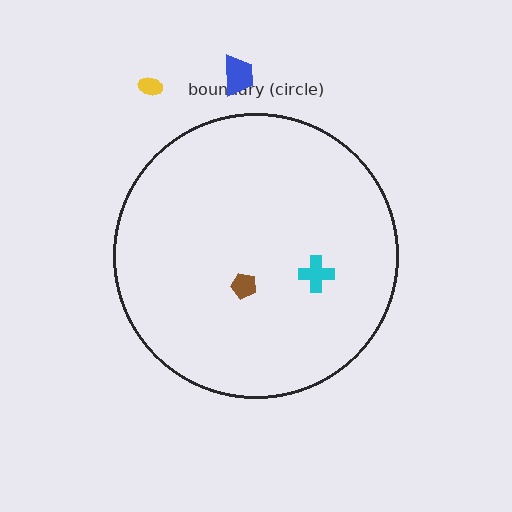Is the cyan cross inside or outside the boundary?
Inside.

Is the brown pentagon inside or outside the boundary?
Inside.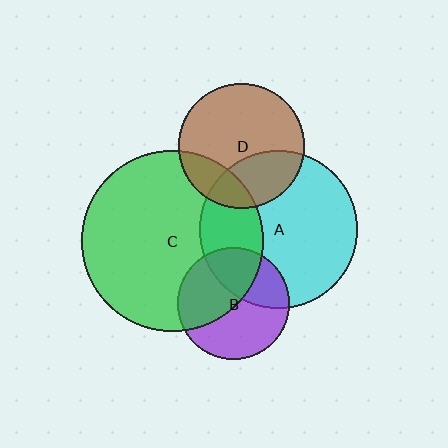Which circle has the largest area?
Circle C (green).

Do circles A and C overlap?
Yes.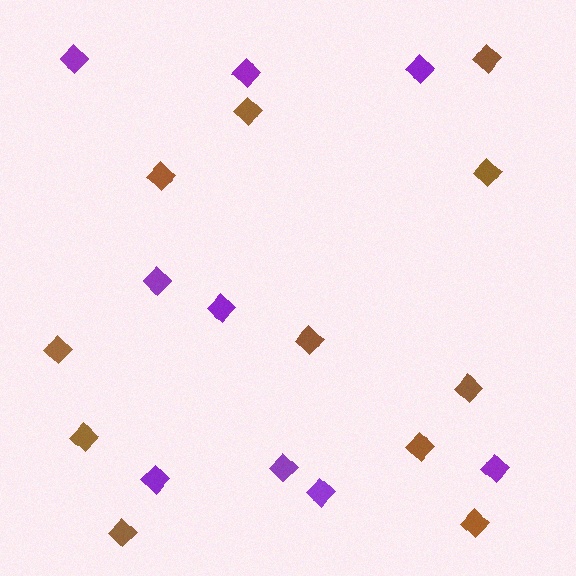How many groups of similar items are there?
There are 2 groups: one group of brown diamonds (11) and one group of purple diamonds (9).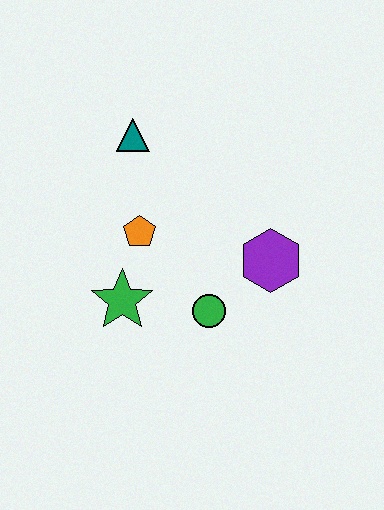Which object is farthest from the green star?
The teal triangle is farthest from the green star.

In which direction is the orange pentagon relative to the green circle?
The orange pentagon is above the green circle.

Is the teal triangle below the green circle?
No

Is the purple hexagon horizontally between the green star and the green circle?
No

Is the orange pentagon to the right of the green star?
Yes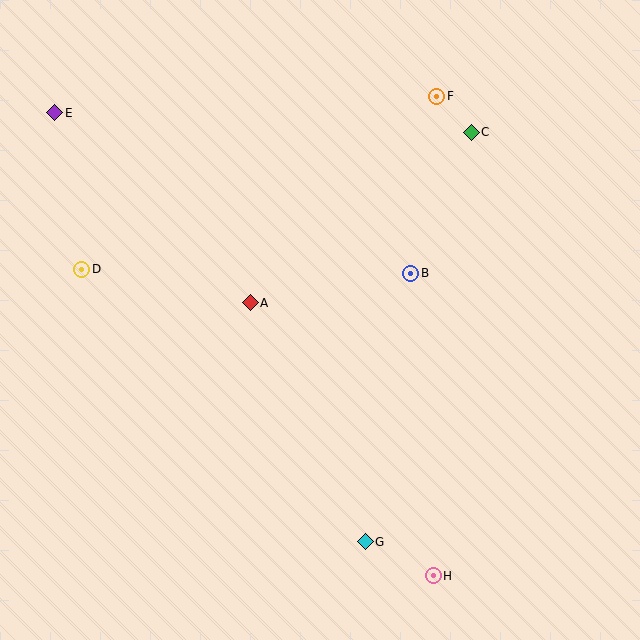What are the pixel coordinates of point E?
Point E is at (55, 113).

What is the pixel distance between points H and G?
The distance between H and G is 76 pixels.